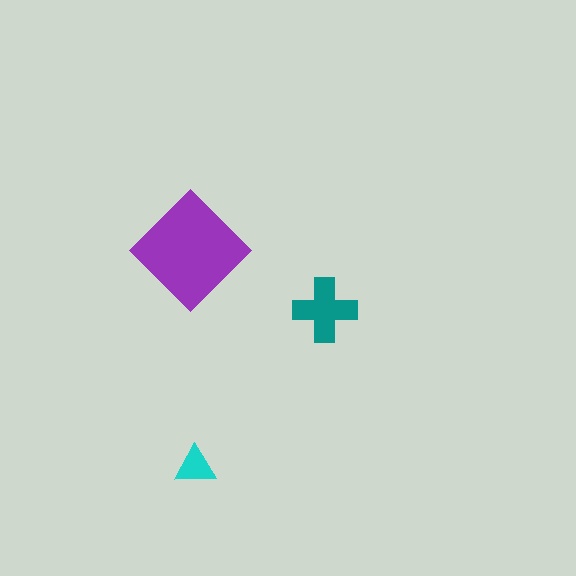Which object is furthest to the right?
The teal cross is rightmost.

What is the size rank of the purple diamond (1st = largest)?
1st.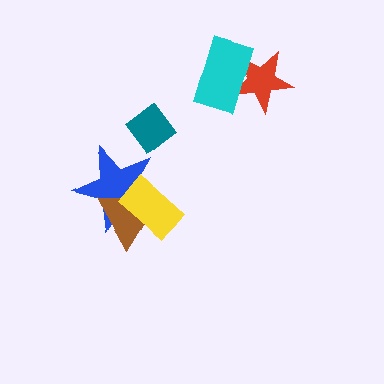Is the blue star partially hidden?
Yes, it is partially covered by another shape.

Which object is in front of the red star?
The cyan rectangle is in front of the red star.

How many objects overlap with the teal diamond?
0 objects overlap with the teal diamond.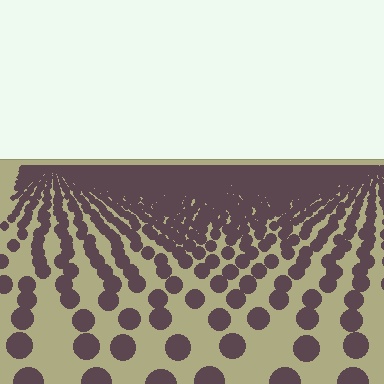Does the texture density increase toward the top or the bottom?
Density increases toward the top.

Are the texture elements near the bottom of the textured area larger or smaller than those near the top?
Larger. Near the bottom, elements are closer to the viewer and appear at a bigger on-screen size.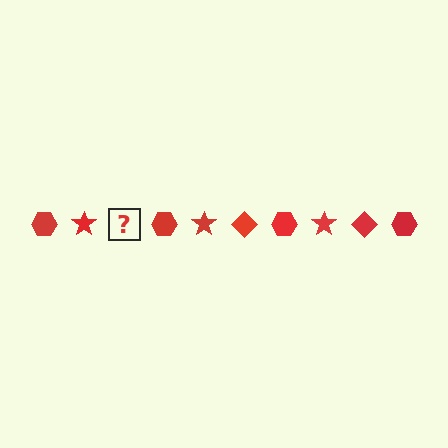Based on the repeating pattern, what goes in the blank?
The blank should be a red diamond.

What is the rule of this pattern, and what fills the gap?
The rule is that the pattern cycles through hexagon, star, diamond shapes in red. The gap should be filled with a red diamond.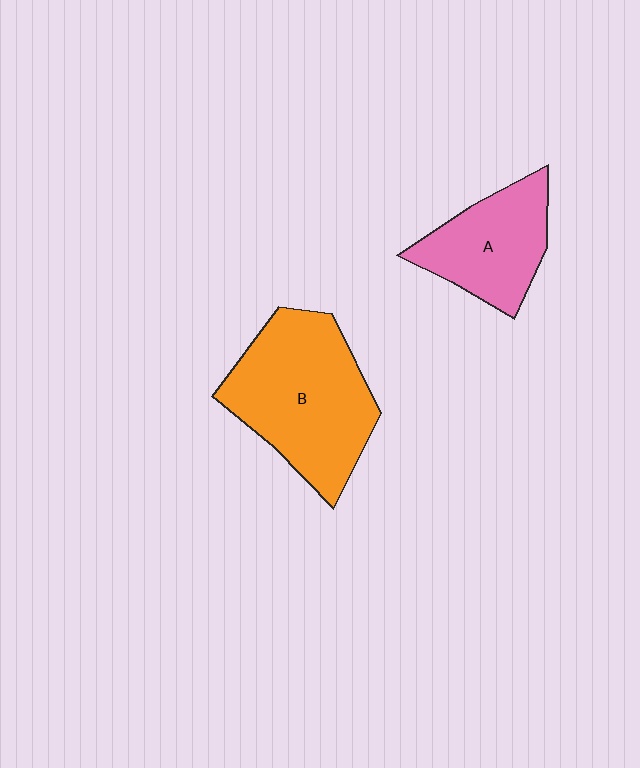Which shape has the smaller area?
Shape A (pink).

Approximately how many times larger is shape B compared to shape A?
Approximately 1.6 times.